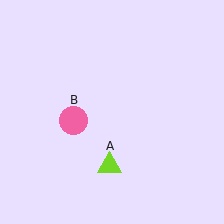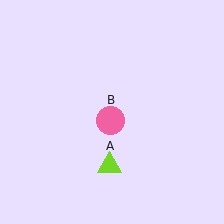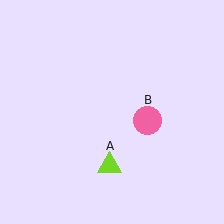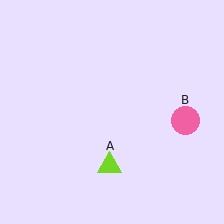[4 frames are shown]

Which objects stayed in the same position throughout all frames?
Lime triangle (object A) remained stationary.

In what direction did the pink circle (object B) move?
The pink circle (object B) moved right.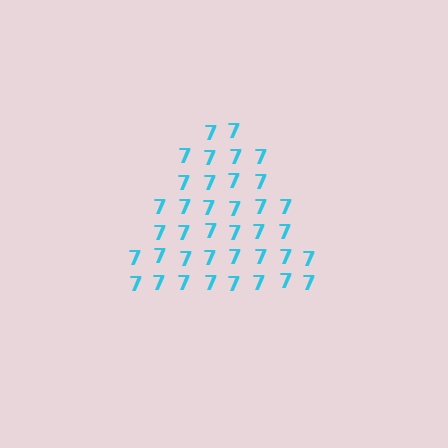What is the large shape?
The large shape is a triangle.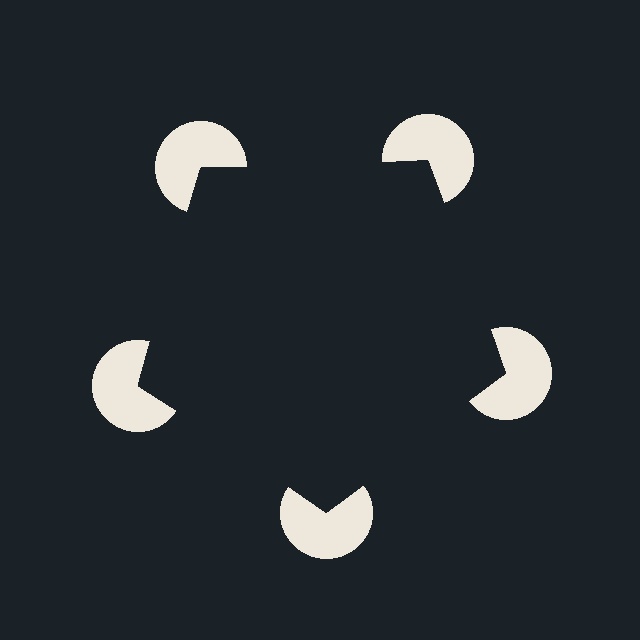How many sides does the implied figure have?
5 sides.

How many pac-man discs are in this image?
There are 5 — one at each vertex of the illusory pentagon.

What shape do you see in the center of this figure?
An illusory pentagon — its edges are inferred from the aligned wedge cuts in the pac-man discs, not physically drawn.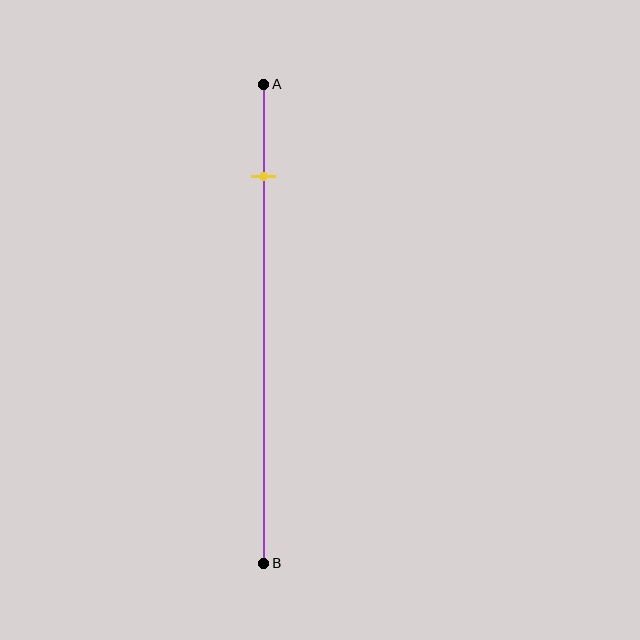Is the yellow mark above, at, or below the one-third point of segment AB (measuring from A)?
The yellow mark is above the one-third point of segment AB.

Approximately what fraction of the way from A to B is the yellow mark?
The yellow mark is approximately 20% of the way from A to B.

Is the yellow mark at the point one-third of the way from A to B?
No, the mark is at about 20% from A, not at the 33% one-third point.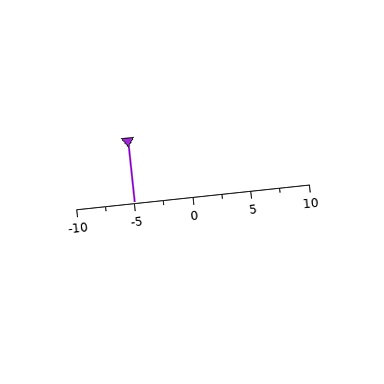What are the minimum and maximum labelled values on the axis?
The axis runs from -10 to 10.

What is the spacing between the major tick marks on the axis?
The major ticks are spaced 5 apart.